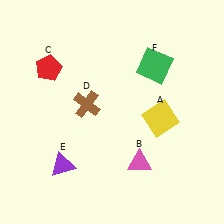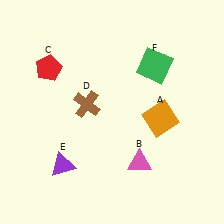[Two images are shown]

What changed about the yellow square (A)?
In Image 1, A is yellow. In Image 2, it changed to orange.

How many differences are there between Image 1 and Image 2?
There is 1 difference between the two images.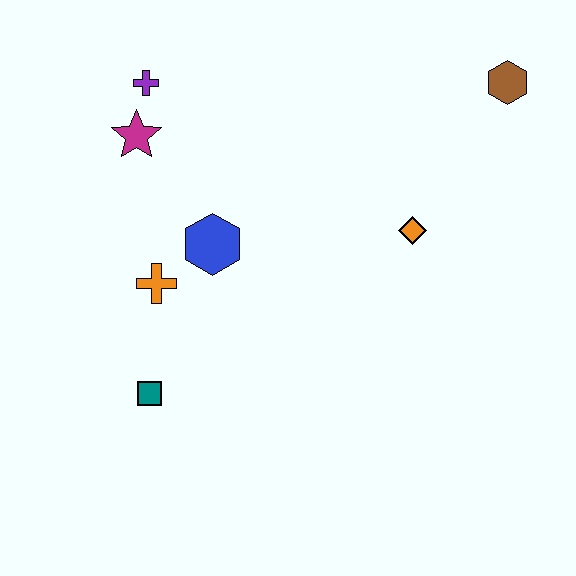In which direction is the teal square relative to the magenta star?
The teal square is below the magenta star.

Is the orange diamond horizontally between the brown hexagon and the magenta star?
Yes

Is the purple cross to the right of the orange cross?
No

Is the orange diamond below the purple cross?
Yes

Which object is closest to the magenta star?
The purple cross is closest to the magenta star.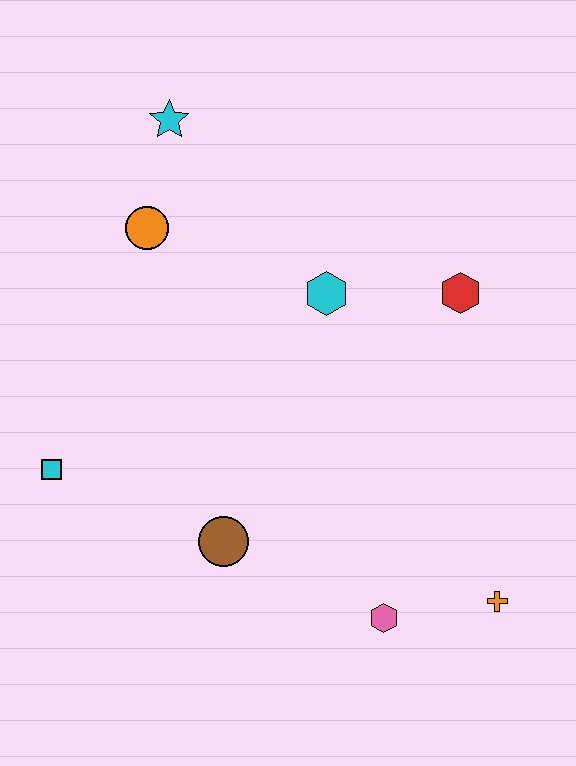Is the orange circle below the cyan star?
Yes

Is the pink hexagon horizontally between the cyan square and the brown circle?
No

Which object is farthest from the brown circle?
The cyan star is farthest from the brown circle.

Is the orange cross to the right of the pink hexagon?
Yes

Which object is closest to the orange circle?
The cyan star is closest to the orange circle.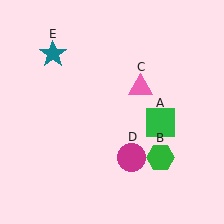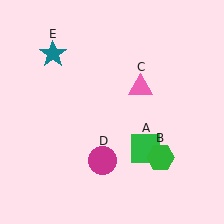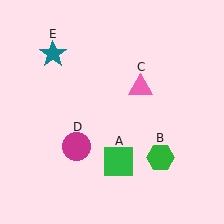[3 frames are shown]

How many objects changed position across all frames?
2 objects changed position: green square (object A), magenta circle (object D).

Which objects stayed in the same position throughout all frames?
Green hexagon (object B) and pink triangle (object C) and teal star (object E) remained stationary.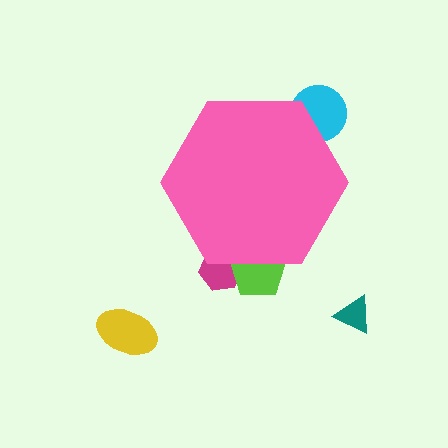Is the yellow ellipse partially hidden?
No, the yellow ellipse is fully visible.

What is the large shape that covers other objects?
A pink hexagon.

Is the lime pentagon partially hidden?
Yes, the lime pentagon is partially hidden behind the pink hexagon.